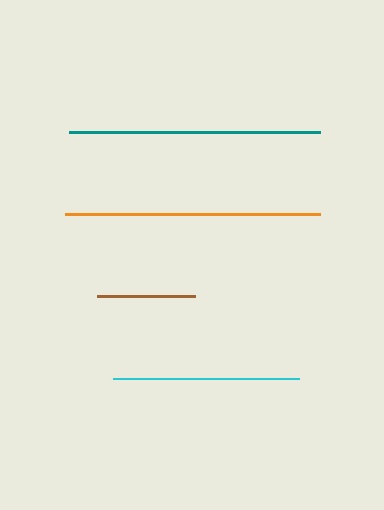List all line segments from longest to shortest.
From longest to shortest: orange, teal, cyan, brown.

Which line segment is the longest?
The orange line is the longest at approximately 256 pixels.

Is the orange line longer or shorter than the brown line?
The orange line is longer than the brown line.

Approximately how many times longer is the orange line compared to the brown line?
The orange line is approximately 2.6 times the length of the brown line.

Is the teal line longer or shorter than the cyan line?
The teal line is longer than the cyan line.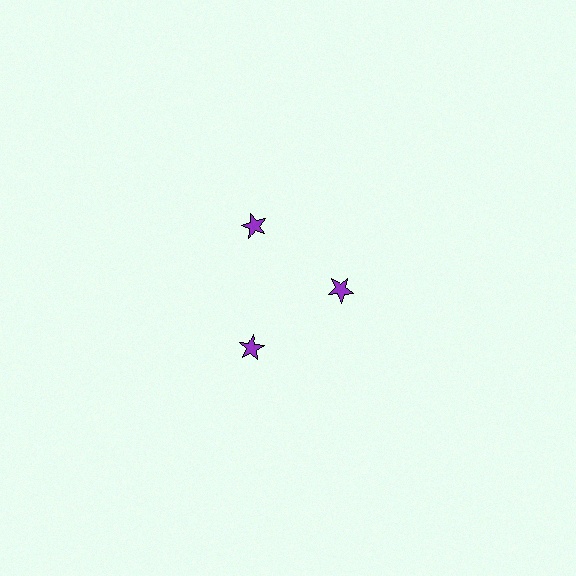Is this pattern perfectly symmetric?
No. The 3 purple stars are arranged in a ring, but one element near the 3 o'clock position is pulled inward toward the center, breaking the 3-fold rotational symmetry.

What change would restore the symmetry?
The symmetry would be restored by moving it outward, back onto the ring so that all 3 stars sit at equal angles and equal distance from the center.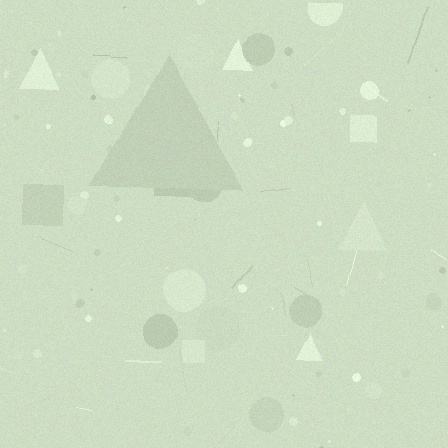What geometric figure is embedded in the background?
A triangle is embedded in the background.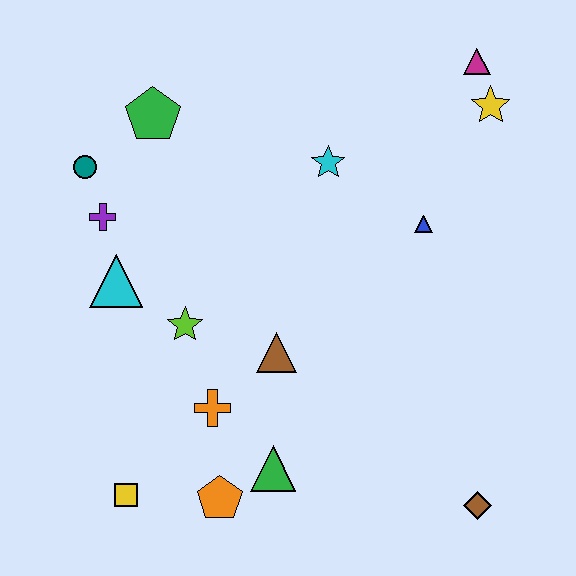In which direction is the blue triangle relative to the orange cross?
The blue triangle is to the right of the orange cross.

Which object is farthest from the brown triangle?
The magenta triangle is farthest from the brown triangle.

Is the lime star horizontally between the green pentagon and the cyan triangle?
No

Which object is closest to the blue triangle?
The cyan star is closest to the blue triangle.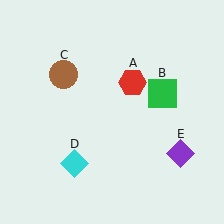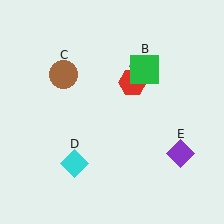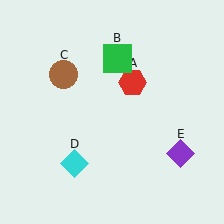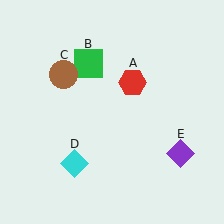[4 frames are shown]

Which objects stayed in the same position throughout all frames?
Red hexagon (object A) and brown circle (object C) and cyan diamond (object D) and purple diamond (object E) remained stationary.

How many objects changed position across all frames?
1 object changed position: green square (object B).